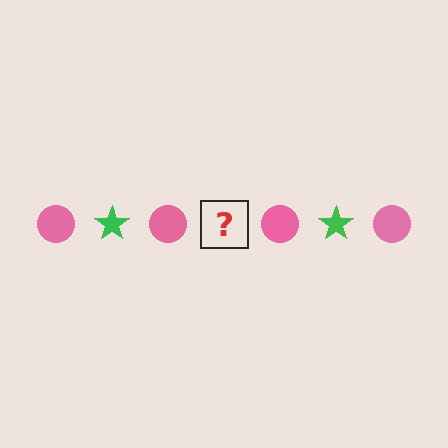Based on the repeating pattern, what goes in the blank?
The blank should be a green star.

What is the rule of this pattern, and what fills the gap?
The rule is that the pattern alternates between pink circle and green star. The gap should be filled with a green star.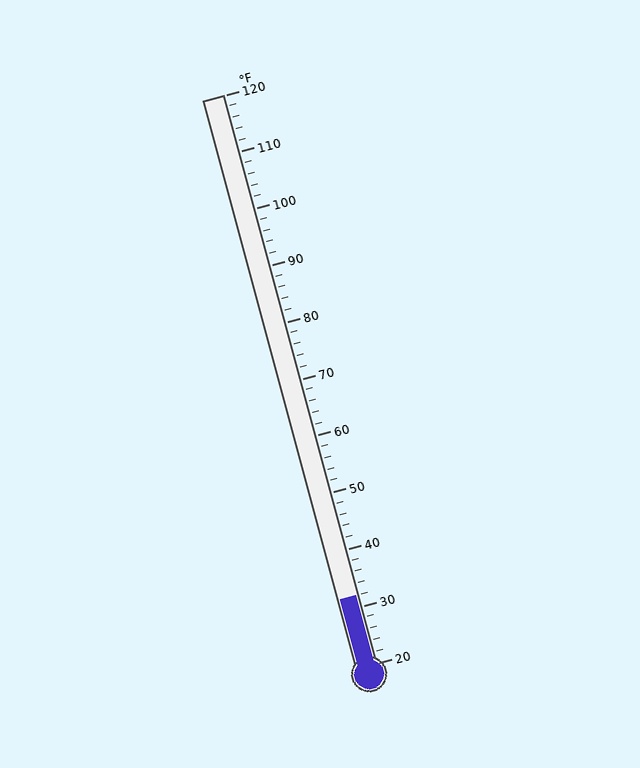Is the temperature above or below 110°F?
The temperature is below 110°F.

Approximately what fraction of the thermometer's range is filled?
The thermometer is filled to approximately 10% of its range.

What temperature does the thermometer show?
The thermometer shows approximately 32°F.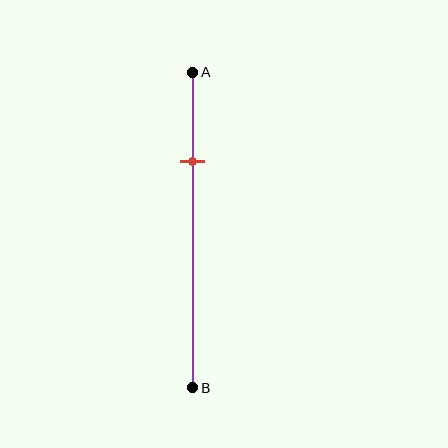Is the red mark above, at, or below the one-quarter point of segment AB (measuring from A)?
The red mark is below the one-quarter point of segment AB.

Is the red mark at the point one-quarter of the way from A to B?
No, the mark is at about 30% from A, not at the 25% one-quarter point.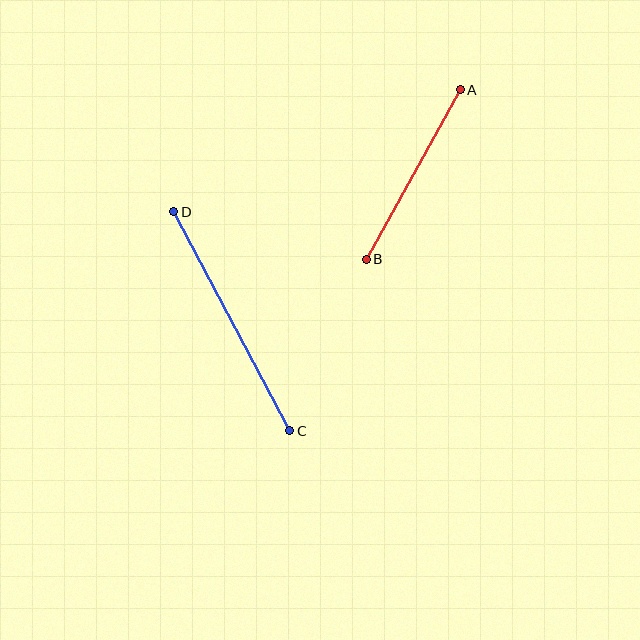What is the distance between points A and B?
The distance is approximately 194 pixels.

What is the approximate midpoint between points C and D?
The midpoint is at approximately (232, 321) pixels.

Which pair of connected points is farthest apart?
Points C and D are farthest apart.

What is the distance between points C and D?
The distance is approximately 247 pixels.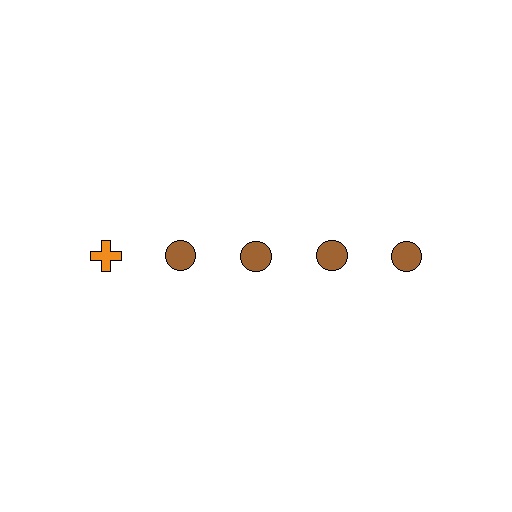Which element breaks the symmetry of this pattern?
The orange cross in the top row, leftmost column breaks the symmetry. All other shapes are brown circles.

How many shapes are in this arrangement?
There are 5 shapes arranged in a grid pattern.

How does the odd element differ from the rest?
It differs in both color (orange instead of brown) and shape (cross instead of circle).